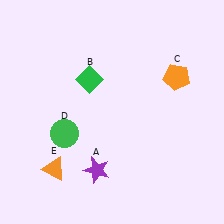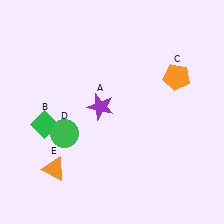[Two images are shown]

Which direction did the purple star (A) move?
The purple star (A) moved up.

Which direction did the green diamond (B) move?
The green diamond (B) moved down.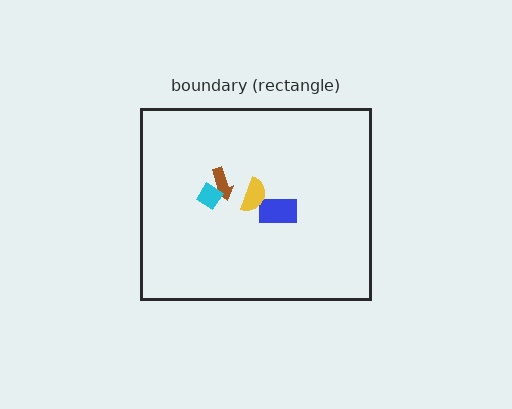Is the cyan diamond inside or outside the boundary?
Inside.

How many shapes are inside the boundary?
4 inside, 0 outside.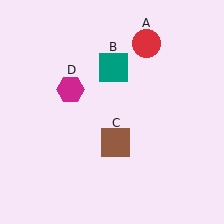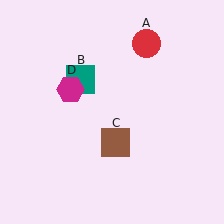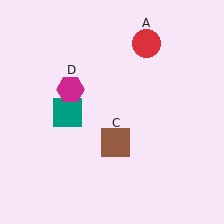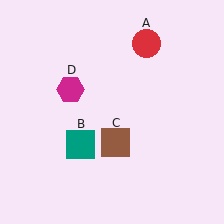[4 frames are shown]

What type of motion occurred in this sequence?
The teal square (object B) rotated counterclockwise around the center of the scene.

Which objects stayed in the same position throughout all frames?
Red circle (object A) and brown square (object C) and magenta hexagon (object D) remained stationary.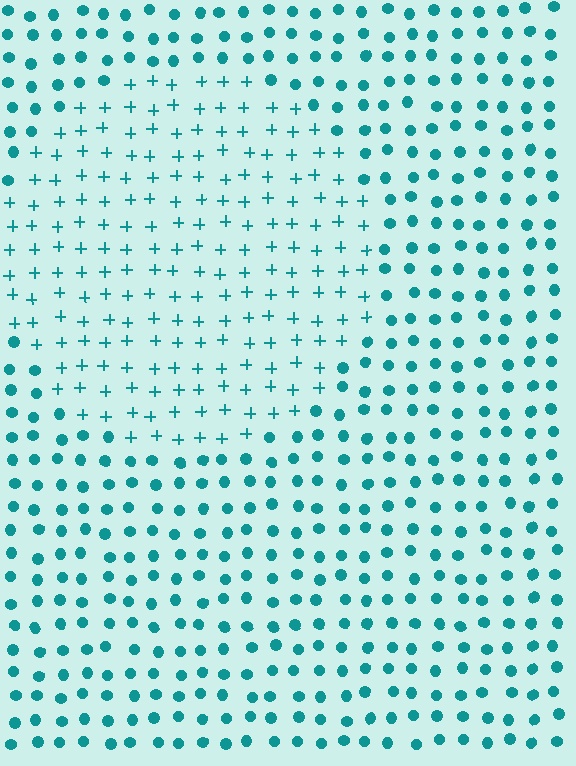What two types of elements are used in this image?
The image uses plus signs inside the circle region and circles outside it.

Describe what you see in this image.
The image is filled with small teal elements arranged in a uniform grid. A circle-shaped region contains plus signs, while the surrounding area contains circles. The boundary is defined purely by the change in element shape.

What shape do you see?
I see a circle.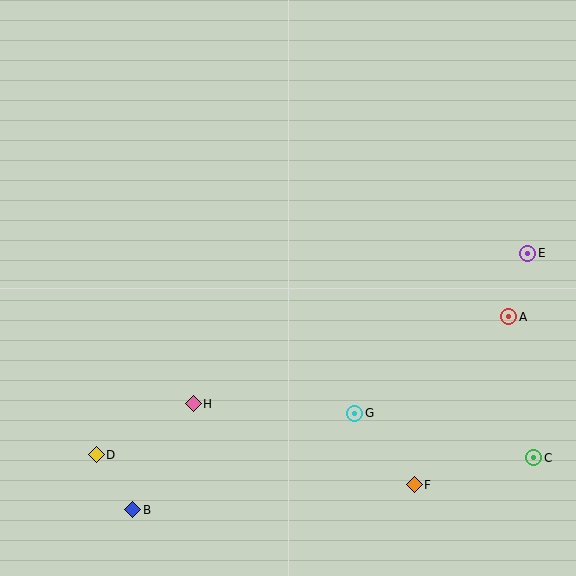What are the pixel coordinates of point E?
Point E is at (528, 253).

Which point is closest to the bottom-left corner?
Point B is closest to the bottom-left corner.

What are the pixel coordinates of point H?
Point H is at (193, 404).